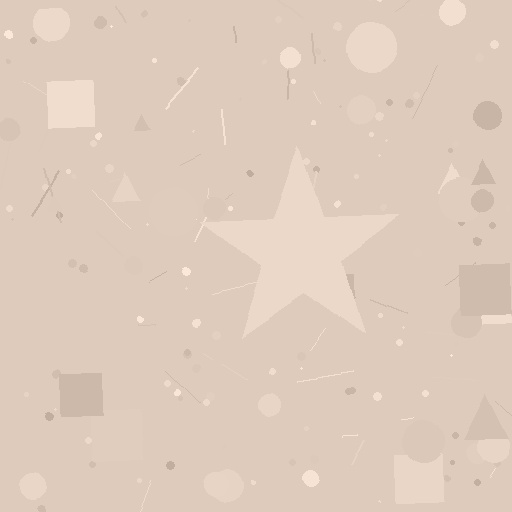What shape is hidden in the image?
A star is hidden in the image.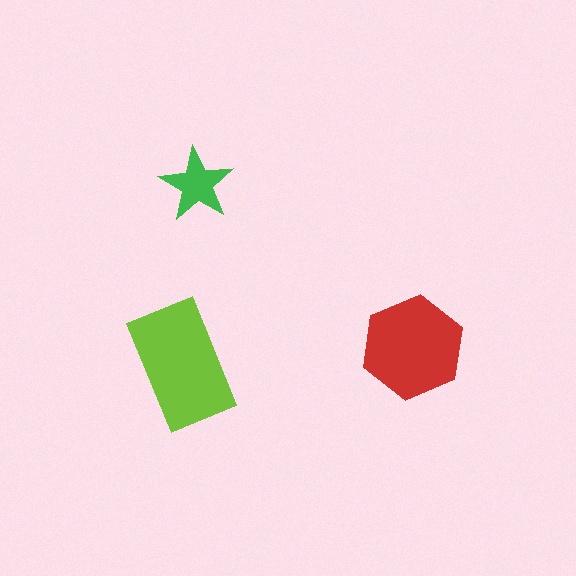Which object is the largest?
The lime rectangle.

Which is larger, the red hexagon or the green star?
The red hexagon.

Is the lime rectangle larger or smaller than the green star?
Larger.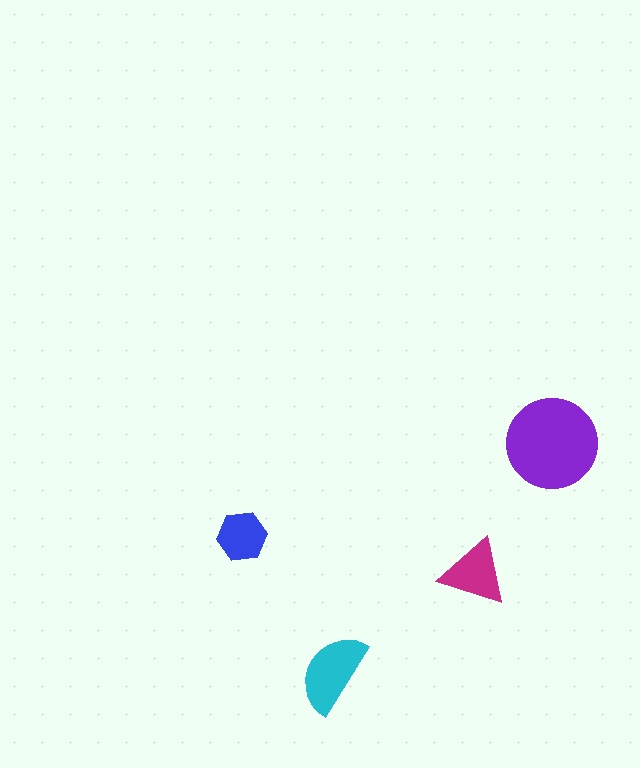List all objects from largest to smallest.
The purple circle, the cyan semicircle, the magenta triangle, the blue hexagon.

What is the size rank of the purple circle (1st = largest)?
1st.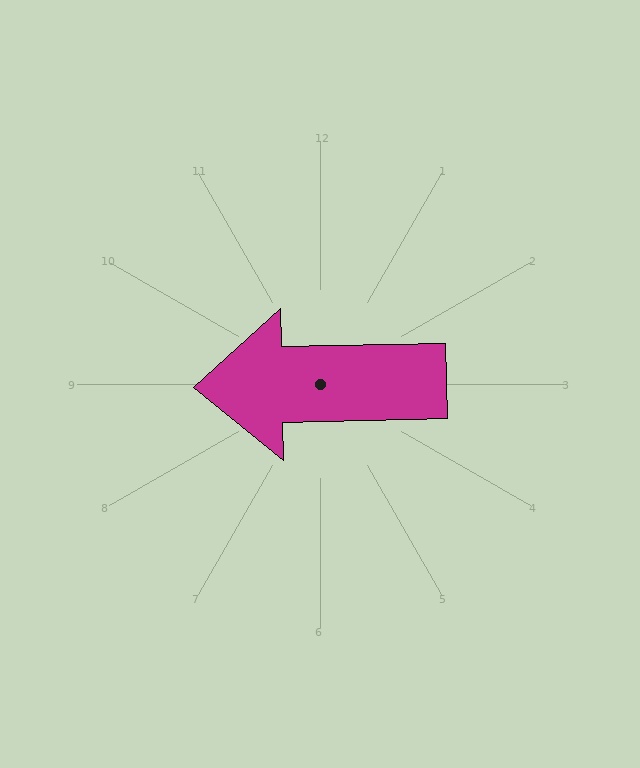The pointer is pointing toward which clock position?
Roughly 9 o'clock.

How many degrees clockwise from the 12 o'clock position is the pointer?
Approximately 269 degrees.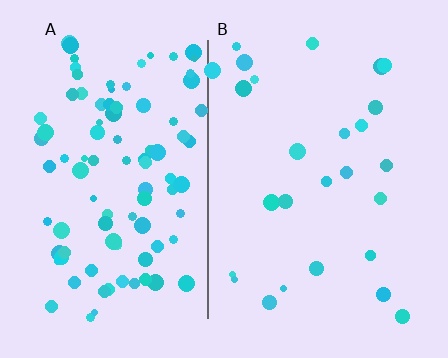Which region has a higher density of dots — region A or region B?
A (the left).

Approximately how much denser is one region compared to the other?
Approximately 3.6× — region A over region B.